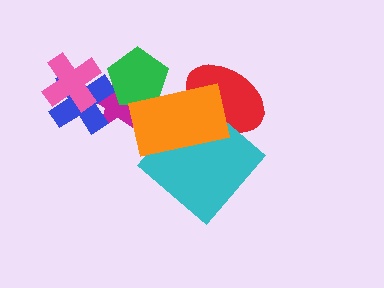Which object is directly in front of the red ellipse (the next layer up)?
The cyan diamond is directly in front of the red ellipse.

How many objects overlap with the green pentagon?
2 objects overlap with the green pentagon.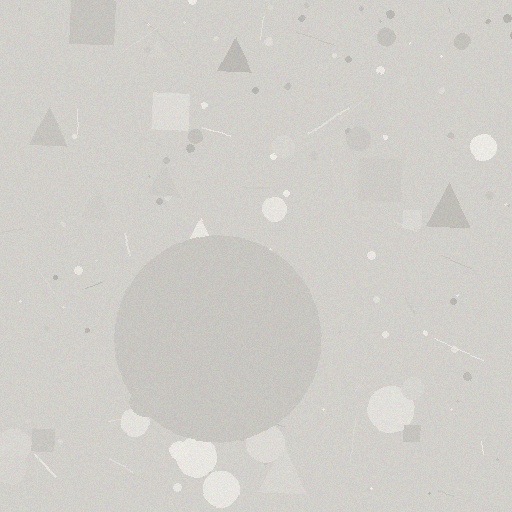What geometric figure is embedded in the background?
A circle is embedded in the background.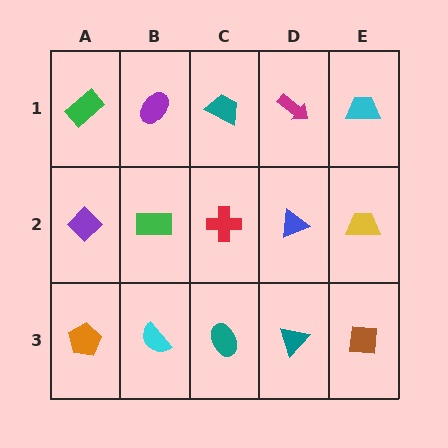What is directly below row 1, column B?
A green rectangle.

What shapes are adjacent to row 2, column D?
A magenta arrow (row 1, column D), a teal triangle (row 3, column D), a red cross (row 2, column C), a yellow trapezoid (row 2, column E).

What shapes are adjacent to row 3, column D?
A blue triangle (row 2, column D), a teal ellipse (row 3, column C), a brown square (row 3, column E).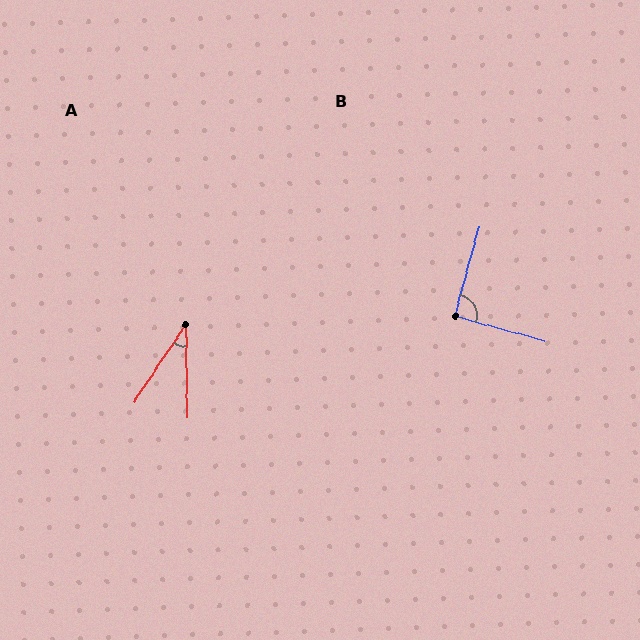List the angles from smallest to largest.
A (34°), B (90°).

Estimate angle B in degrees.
Approximately 90 degrees.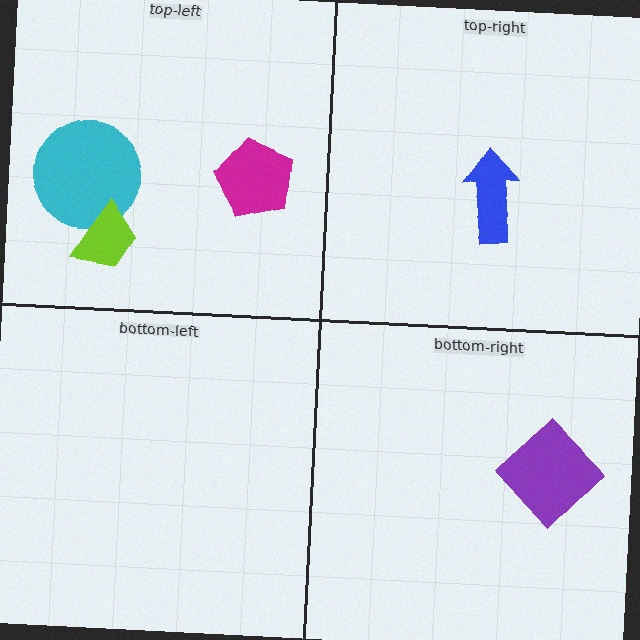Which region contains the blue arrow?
The top-right region.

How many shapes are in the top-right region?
1.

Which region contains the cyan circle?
The top-left region.